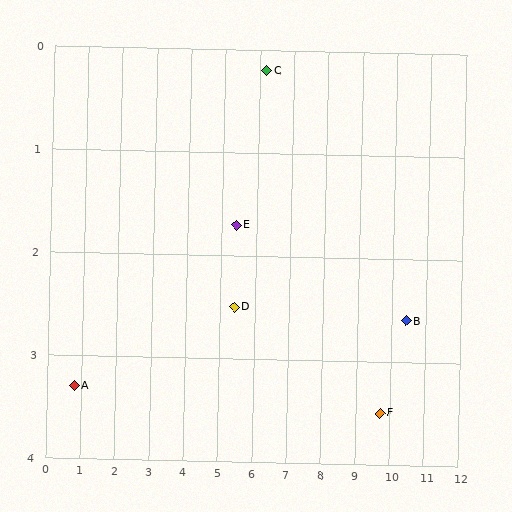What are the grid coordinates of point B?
Point B is at approximately (10.4, 2.6).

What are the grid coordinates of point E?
Point E is at approximately (5.4, 1.7).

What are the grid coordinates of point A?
Point A is at approximately (0.8, 3.3).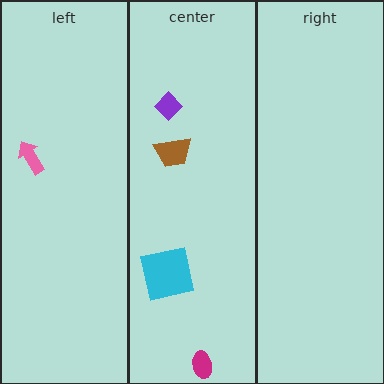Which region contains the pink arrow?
The left region.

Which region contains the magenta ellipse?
The center region.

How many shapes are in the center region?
4.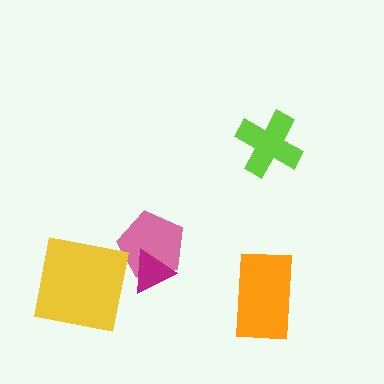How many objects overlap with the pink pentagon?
1 object overlaps with the pink pentagon.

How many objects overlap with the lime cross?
0 objects overlap with the lime cross.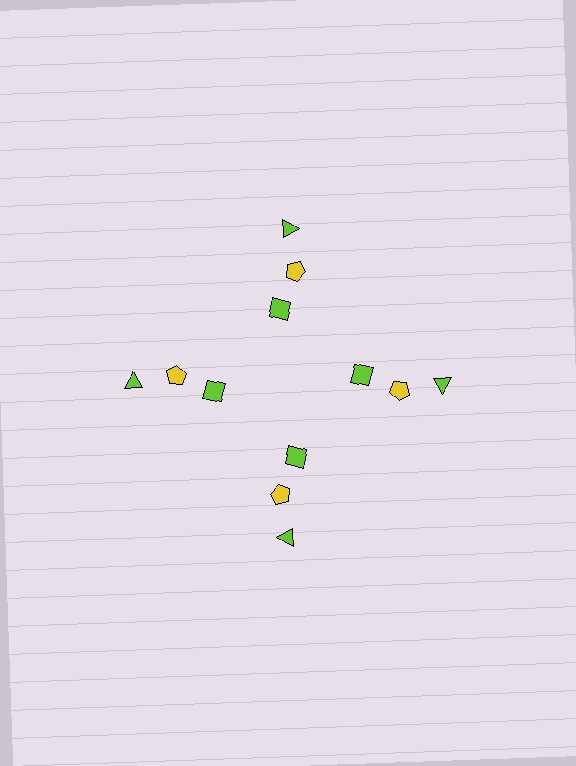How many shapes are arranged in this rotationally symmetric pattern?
There are 12 shapes, arranged in 4 groups of 3.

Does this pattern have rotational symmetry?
Yes, this pattern has 4-fold rotational symmetry. It looks the same after rotating 90 degrees around the center.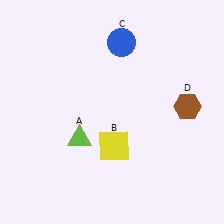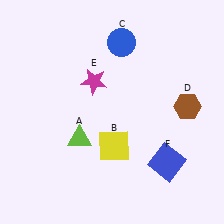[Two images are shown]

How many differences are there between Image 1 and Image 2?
There are 2 differences between the two images.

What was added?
A magenta star (E), a blue square (F) were added in Image 2.